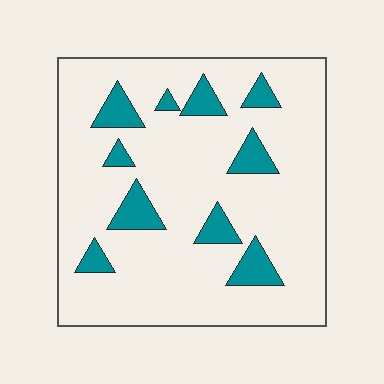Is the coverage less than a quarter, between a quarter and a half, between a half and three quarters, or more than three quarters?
Less than a quarter.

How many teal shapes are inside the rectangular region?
10.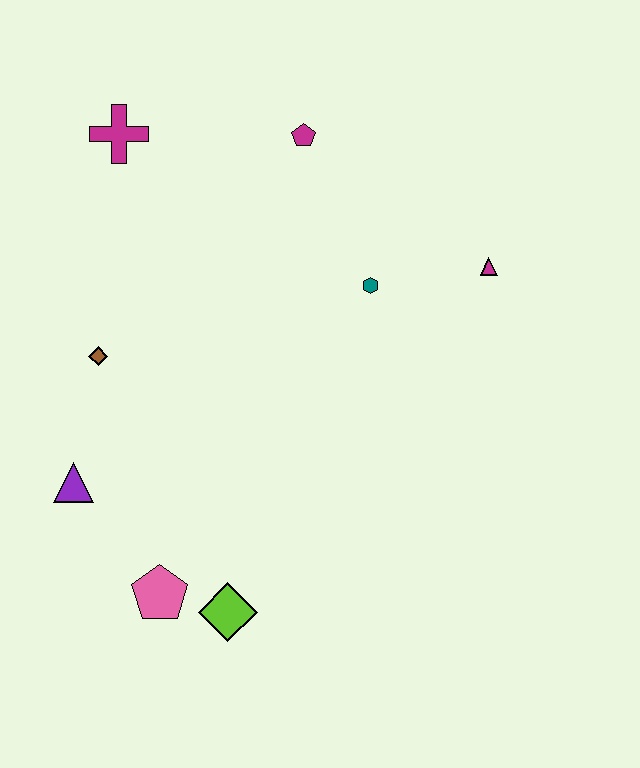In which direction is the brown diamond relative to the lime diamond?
The brown diamond is above the lime diamond.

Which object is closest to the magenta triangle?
The teal hexagon is closest to the magenta triangle.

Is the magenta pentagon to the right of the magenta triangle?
No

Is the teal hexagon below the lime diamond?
No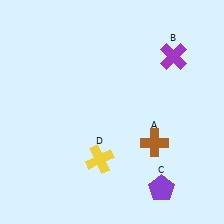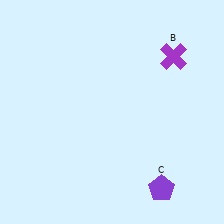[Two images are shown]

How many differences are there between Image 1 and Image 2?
There are 2 differences between the two images.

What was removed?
The brown cross (A), the yellow cross (D) were removed in Image 2.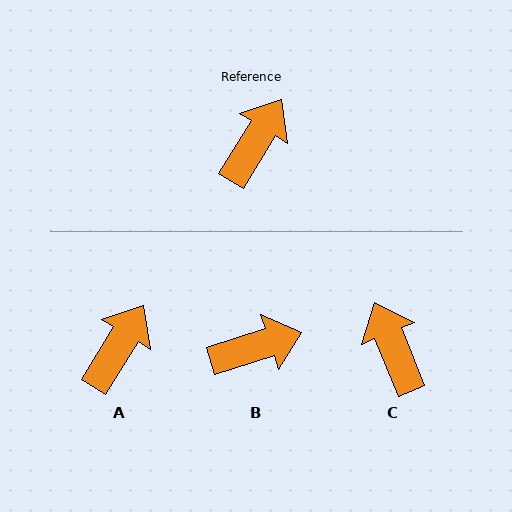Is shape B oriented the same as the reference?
No, it is off by about 41 degrees.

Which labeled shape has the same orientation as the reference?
A.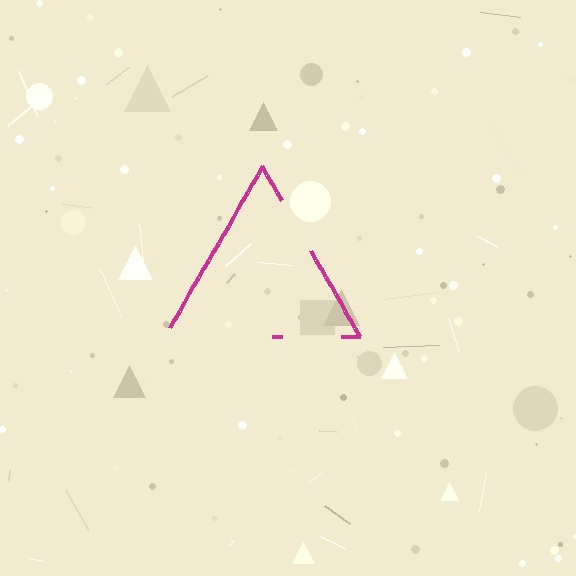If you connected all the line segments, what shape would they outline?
They would outline a triangle.